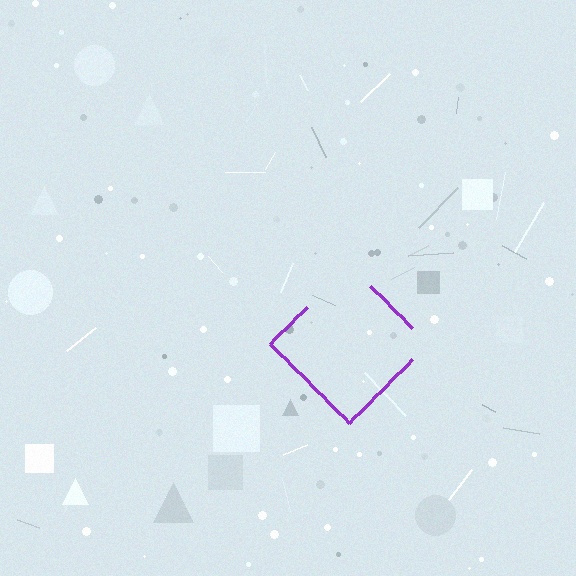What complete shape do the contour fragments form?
The contour fragments form a diamond.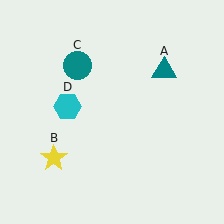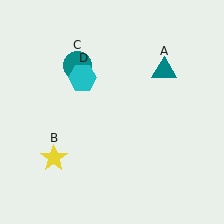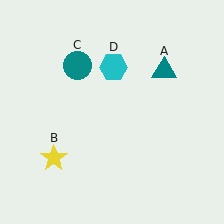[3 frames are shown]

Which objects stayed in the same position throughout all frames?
Teal triangle (object A) and yellow star (object B) and teal circle (object C) remained stationary.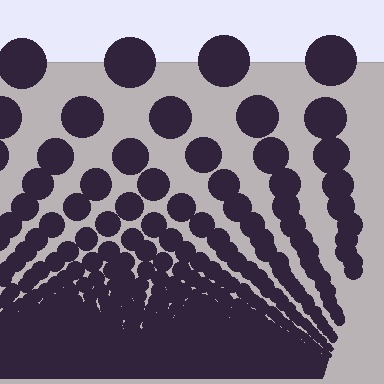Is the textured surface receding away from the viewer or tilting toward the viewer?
The surface appears to tilt toward the viewer. Texture elements get larger and sparser toward the top.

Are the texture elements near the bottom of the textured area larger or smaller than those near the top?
Smaller. The gradient is inverted — elements near the bottom are smaller and denser.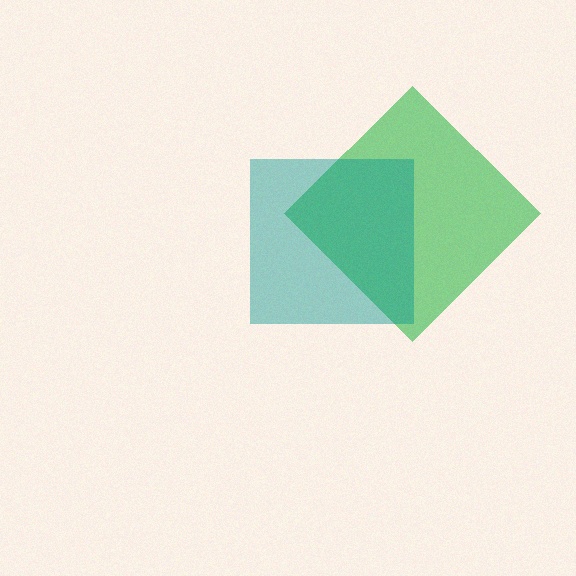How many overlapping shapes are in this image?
There are 2 overlapping shapes in the image.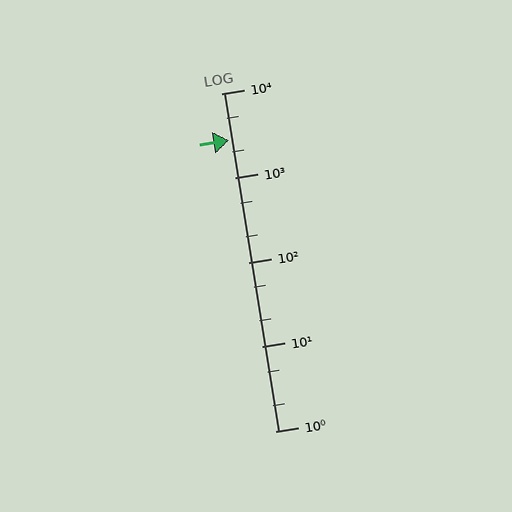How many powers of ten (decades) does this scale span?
The scale spans 4 decades, from 1 to 10000.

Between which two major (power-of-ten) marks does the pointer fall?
The pointer is between 1000 and 10000.